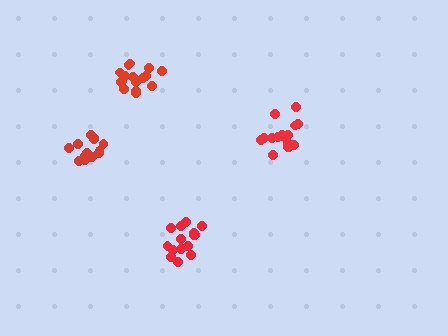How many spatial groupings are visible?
There are 4 spatial groupings.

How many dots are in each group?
Group 1: 13 dots, Group 2: 15 dots, Group 3: 16 dots, Group 4: 16 dots (60 total).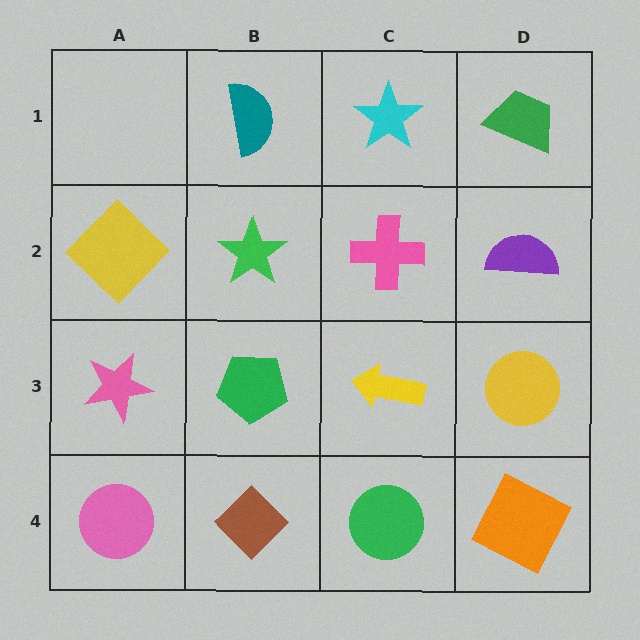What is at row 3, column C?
A yellow arrow.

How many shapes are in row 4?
4 shapes.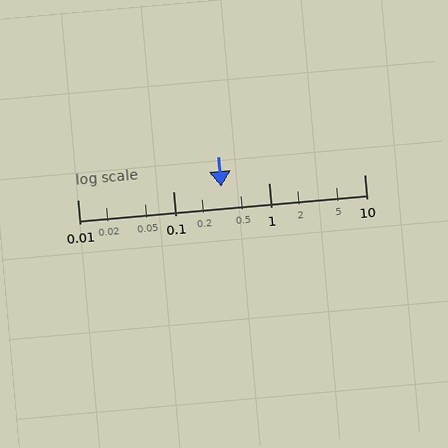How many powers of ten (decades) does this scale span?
The scale spans 3 decades, from 0.01 to 10.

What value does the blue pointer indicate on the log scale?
The pointer indicates approximately 0.32.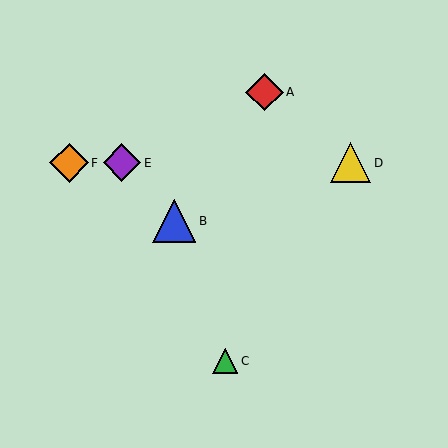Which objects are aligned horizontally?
Objects D, E, F are aligned horizontally.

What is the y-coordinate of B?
Object B is at y≈221.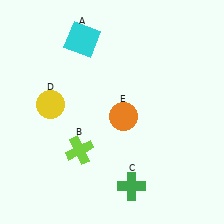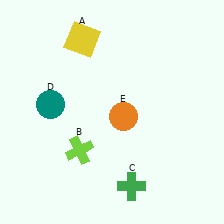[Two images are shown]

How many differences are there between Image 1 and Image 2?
There are 2 differences between the two images.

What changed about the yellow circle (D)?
In Image 1, D is yellow. In Image 2, it changed to teal.